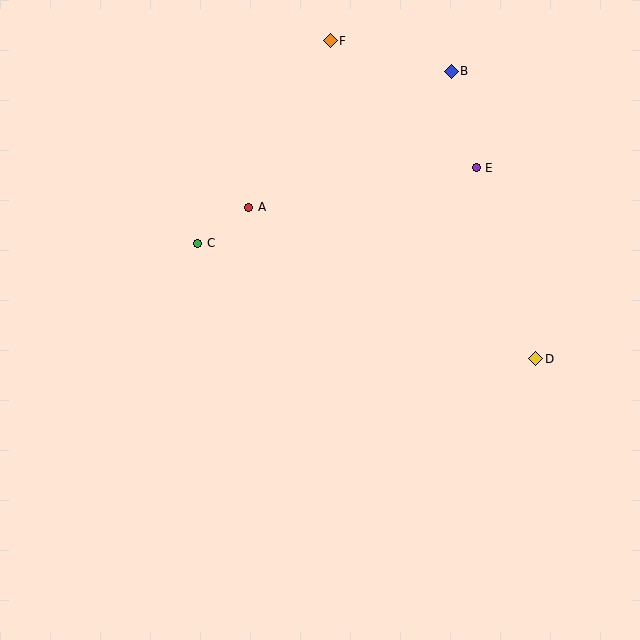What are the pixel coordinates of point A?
Point A is at (249, 207).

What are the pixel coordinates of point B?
Point B is at (451, 71).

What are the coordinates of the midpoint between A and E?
The midpoint between A and E is at (363, 187).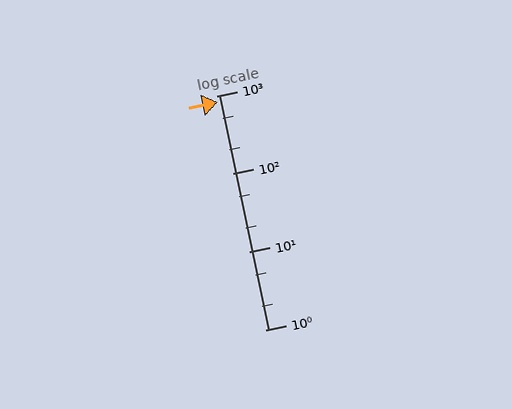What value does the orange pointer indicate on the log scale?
The pointer indicates approximately 820.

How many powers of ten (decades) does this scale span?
The scale spans 3 decades, from 1 to 1000.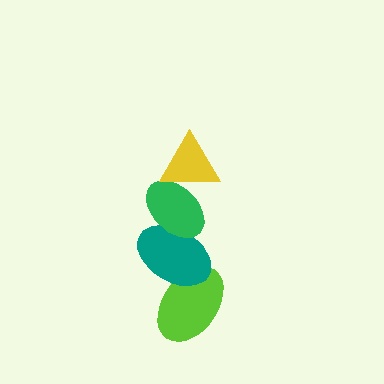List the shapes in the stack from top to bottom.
From top to bottom: the yellow triangle, the green ellipse, the teal ellipse, the lime ellipse.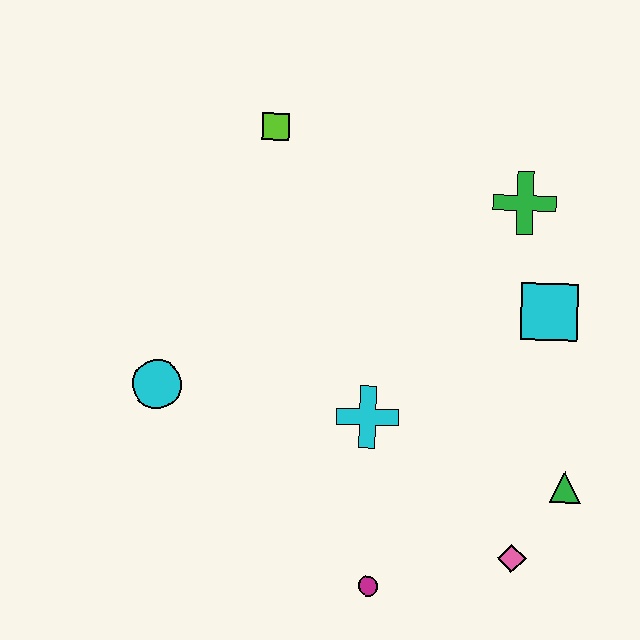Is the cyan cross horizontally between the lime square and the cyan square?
Yes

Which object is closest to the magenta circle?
The pink diamond is closest to the magenta circle.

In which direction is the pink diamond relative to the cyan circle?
The pink diamond is to the right of the cyan circle.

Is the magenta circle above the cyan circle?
No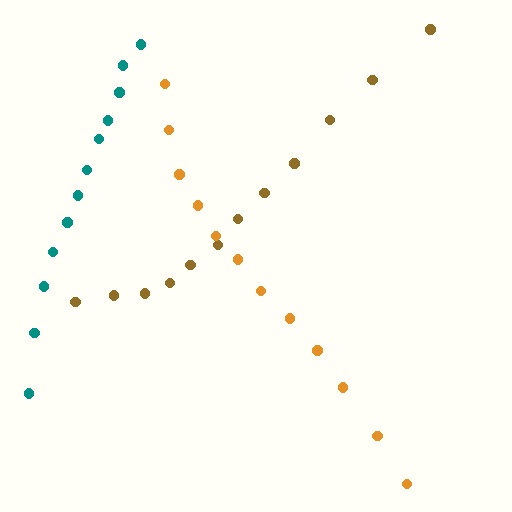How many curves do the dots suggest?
There are 3 distinct paths.